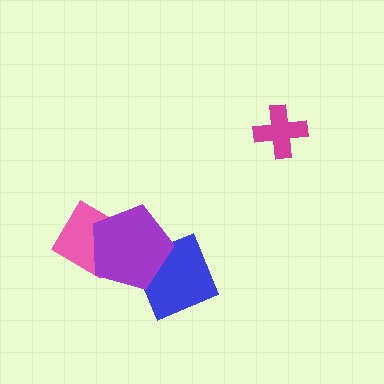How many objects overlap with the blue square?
1 object overlaps with the blue square.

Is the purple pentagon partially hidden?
No, no other shape covers it.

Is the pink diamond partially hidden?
Yes, it is partially covered by another shape.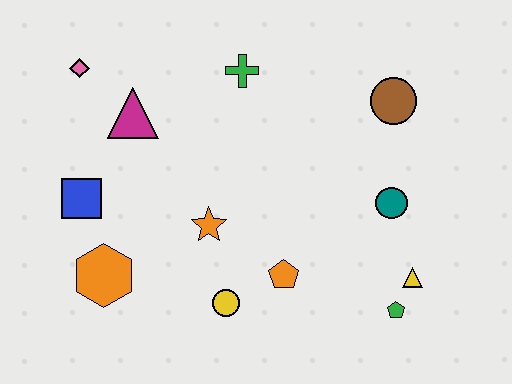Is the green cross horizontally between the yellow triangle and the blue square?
Yes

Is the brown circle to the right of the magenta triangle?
Yes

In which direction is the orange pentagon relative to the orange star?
The orange pentagon is to the right of the orange star.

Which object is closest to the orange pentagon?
The yellow circle is closest to the orange pentagon.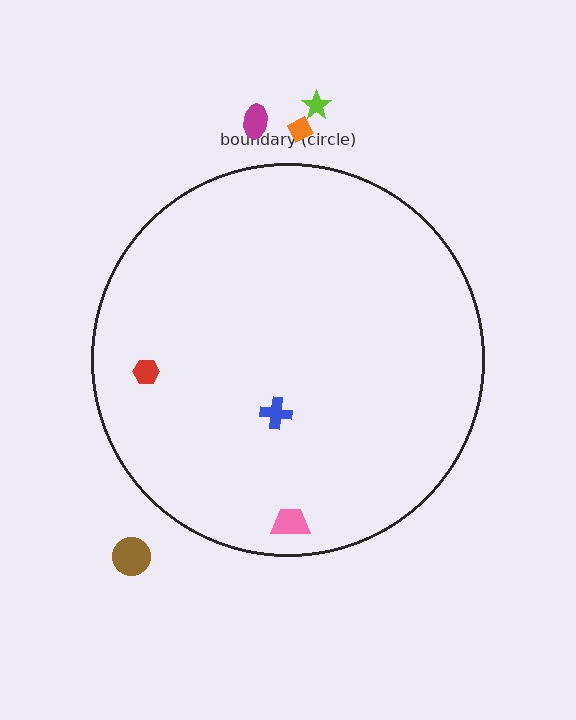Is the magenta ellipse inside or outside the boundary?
Outside.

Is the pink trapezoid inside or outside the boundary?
Inside.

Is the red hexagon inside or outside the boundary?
Inside.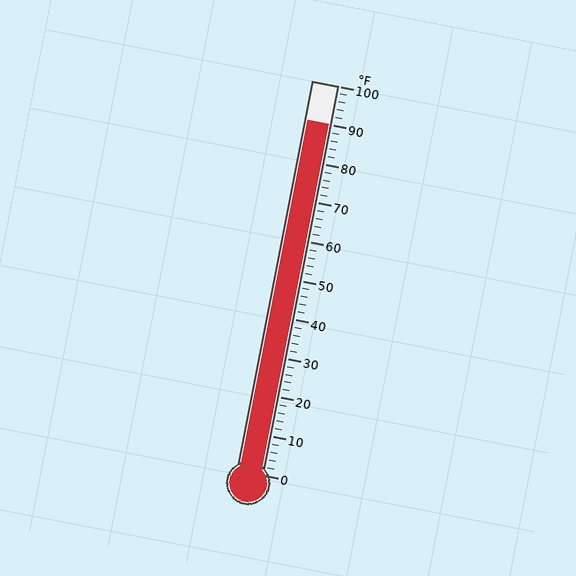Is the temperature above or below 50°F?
The temperature is above 50°F.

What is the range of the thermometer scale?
The thermometer scale ranges from 0°F to 100°F.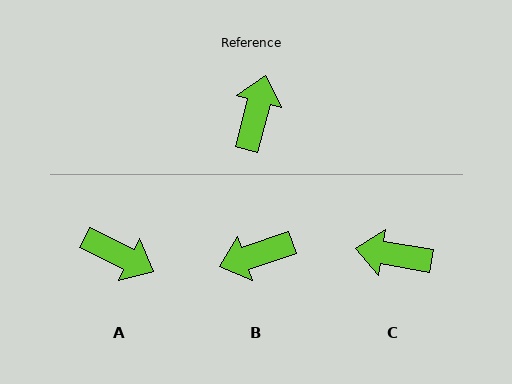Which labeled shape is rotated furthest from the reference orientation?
B, about 123 degrees away.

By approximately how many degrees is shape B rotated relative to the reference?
Approximately 123 degrees counter-clockwise.